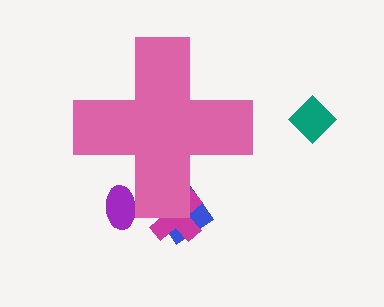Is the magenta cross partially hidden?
Yes, the magenta cross is partially hidden behind the pink cross.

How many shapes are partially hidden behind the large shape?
3 shapes are partially hidden.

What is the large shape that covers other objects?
A pink cross.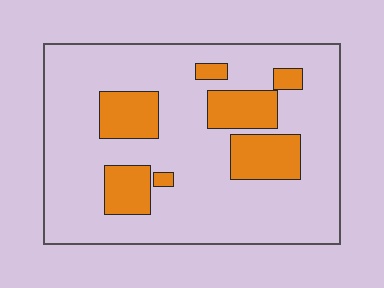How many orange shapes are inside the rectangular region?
7.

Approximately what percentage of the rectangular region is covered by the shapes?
Approximately 20%.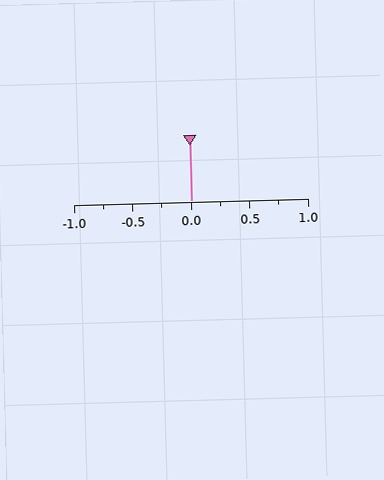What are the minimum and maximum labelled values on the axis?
The axis runs from -1.0 to 1.0.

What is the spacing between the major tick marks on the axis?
The major ticks are spaced 0.5 apart.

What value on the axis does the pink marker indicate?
The marker indicates approximately 0.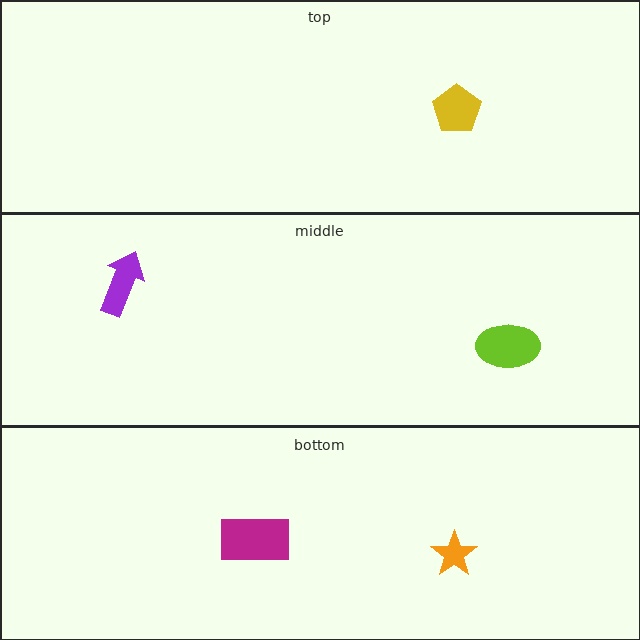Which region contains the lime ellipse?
The middle region.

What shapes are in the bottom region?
The orange star, the magenta rectangle.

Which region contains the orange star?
The bottom region.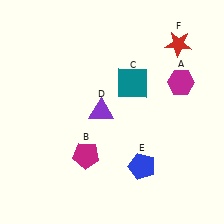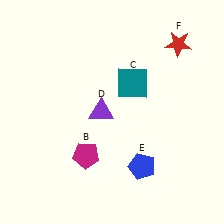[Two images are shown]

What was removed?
The magenta hexagon (A) was removed in Image 2.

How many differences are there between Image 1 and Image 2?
There is 1 difference between the two images.